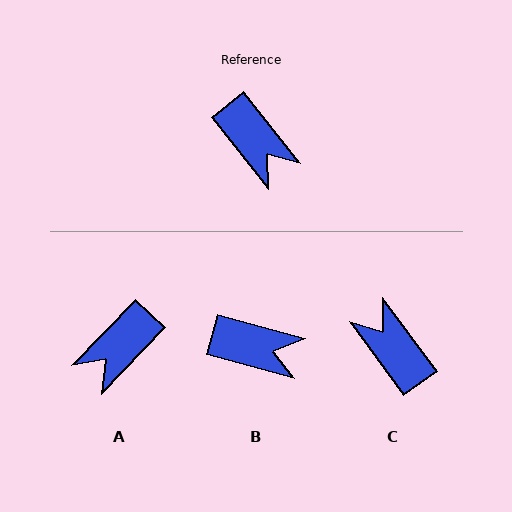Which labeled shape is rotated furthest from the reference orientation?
C, about 177 degrees away.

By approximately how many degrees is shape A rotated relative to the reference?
Approximately 83 degrees clockwise.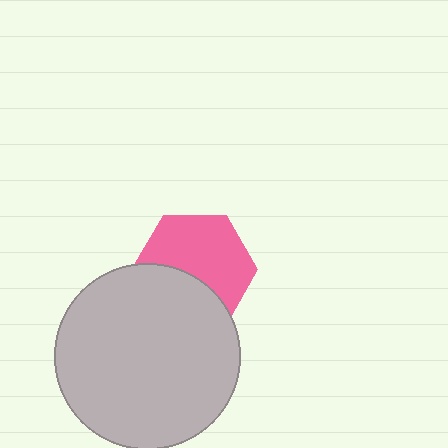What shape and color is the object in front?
The object in front is a light gray circle.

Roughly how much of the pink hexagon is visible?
About half of it is visible (roughly 61%).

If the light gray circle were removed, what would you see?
You would see the complete pink hexagon.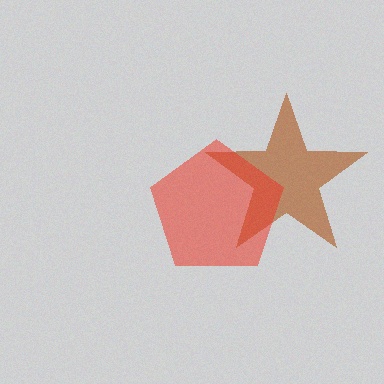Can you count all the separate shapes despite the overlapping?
Yes, there are 2 separate shapes.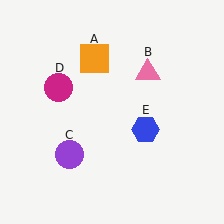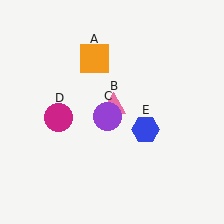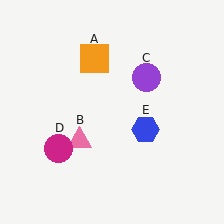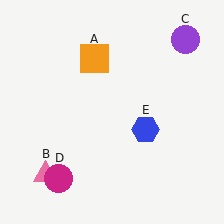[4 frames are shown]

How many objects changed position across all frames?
3 objects changed position: pink triangle (object B), purple circle (object C), magenta circle (object D).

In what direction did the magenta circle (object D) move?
The magenta circle (object D) moved down.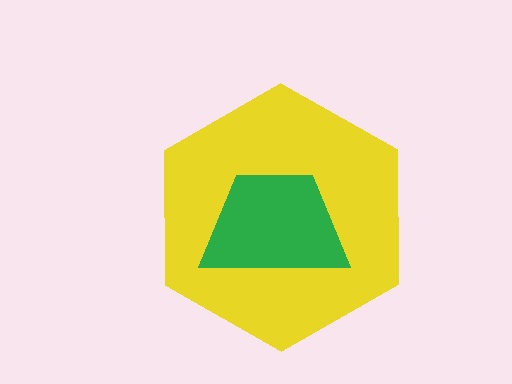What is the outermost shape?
The yellow hexagon.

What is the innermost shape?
The green trapezoid.